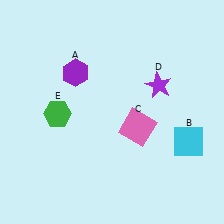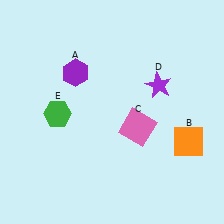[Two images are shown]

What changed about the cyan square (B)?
In Image 1, B is cyan. In Image 2, it changed to orange.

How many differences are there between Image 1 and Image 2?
There is 1 difference between the two images.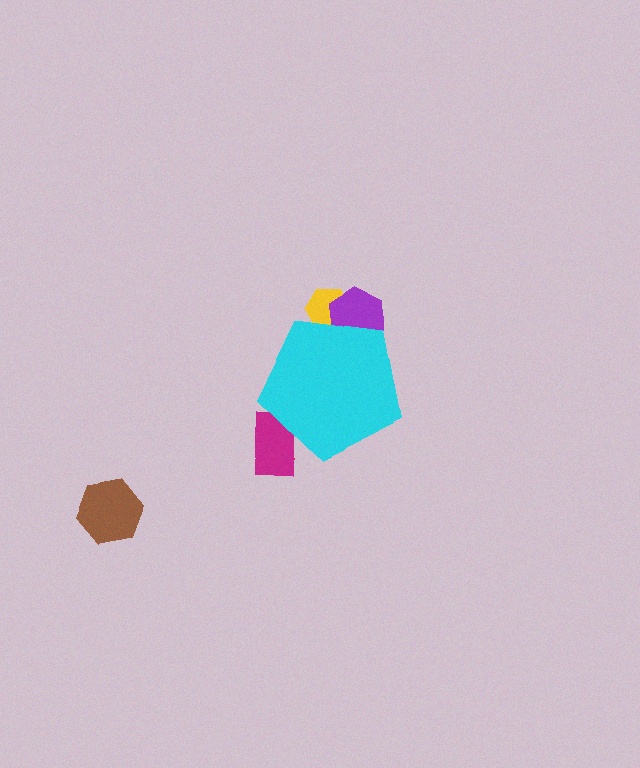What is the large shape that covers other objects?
A cyan pentagon.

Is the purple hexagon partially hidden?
Yes, the purple hexagon is partially hidden behind the cyan pentagon.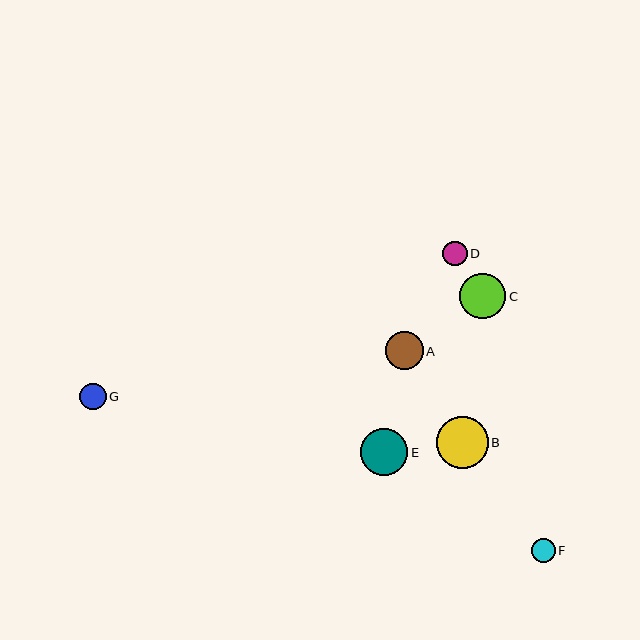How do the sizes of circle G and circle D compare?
Circle G and circle D are approximately the same size.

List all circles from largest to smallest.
From largest to smallest: B, E, C, A, G, D, F.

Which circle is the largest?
Circle B is the largest with a size of approximately 51 pixels.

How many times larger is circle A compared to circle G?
Circle A is approximately 1.4 times the size of circle G.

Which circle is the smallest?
Circle F is the smallest with a size of approximately 24 pixels.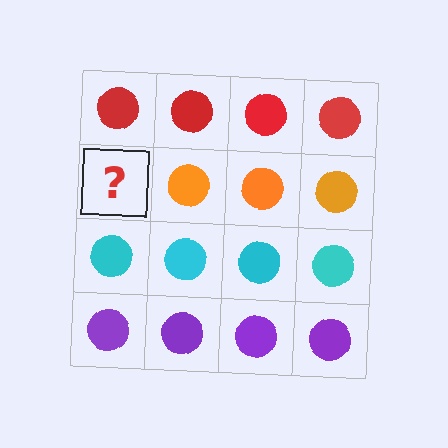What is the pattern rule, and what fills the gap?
The rule is that each row has a consistent color. The gap should be filled with an orange circle.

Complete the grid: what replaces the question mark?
The question mark should be replaced with an orange circle.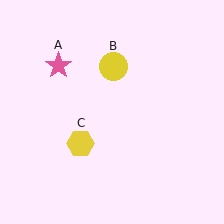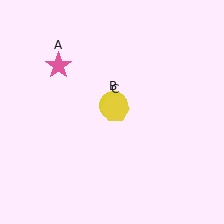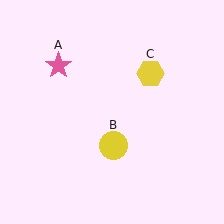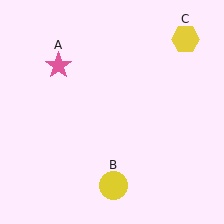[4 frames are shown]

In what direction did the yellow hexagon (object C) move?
The yellow hexagon (object C) moved up and to the right.